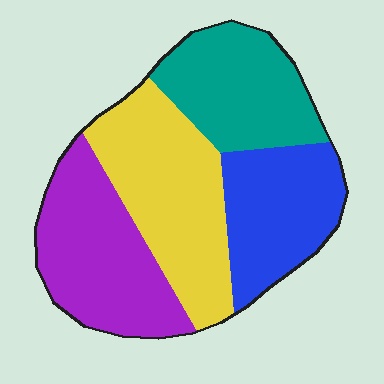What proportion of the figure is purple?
Purple covers roughly 25% of the figure.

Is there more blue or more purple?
Purple.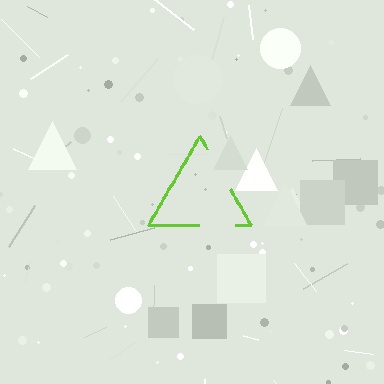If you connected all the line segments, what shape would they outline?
They would outline a triangle.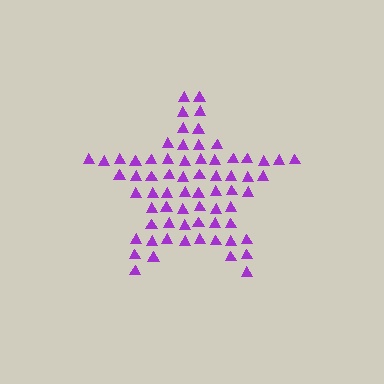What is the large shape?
The large shape is a star.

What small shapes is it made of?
It is made of small triangles.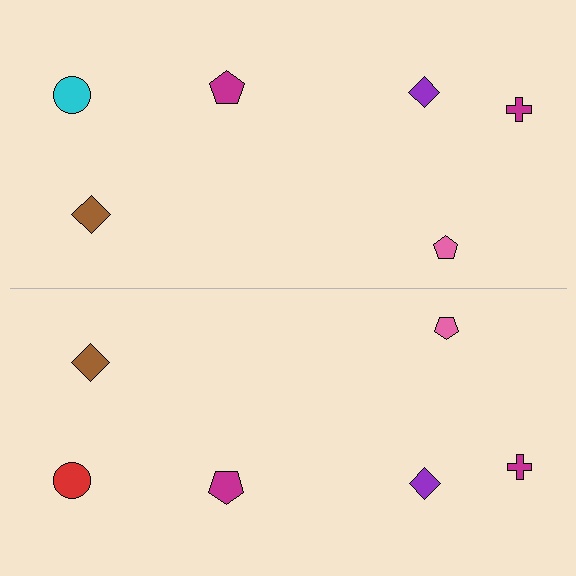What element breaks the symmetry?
The red circle on the bottom side breaks the symmetry — its mirror counterpart is cyan.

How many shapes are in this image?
There are 12 shapes in this image.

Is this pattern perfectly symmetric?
No, the pattern is not perfectly symmetric. The red circle on the bottom side breaks the symmetry — its mirror counterpart is cyan.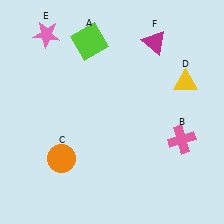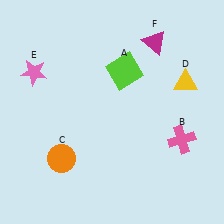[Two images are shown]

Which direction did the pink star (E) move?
The pink star (E) moved down.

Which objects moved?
The objects that moved are: the lime square (A), the pink star (E).